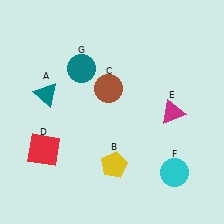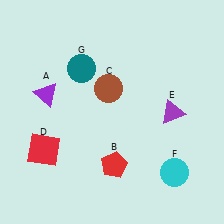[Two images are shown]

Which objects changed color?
A changed from teal to purple. B changed from yellow to red. E changed from magenta to purple.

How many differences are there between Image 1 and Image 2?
There are 3 differences between the two images.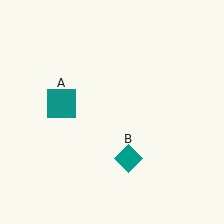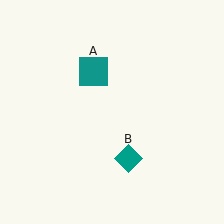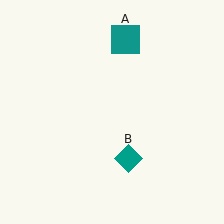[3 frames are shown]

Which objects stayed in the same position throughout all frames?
Teal diamond (object B) remained stationary.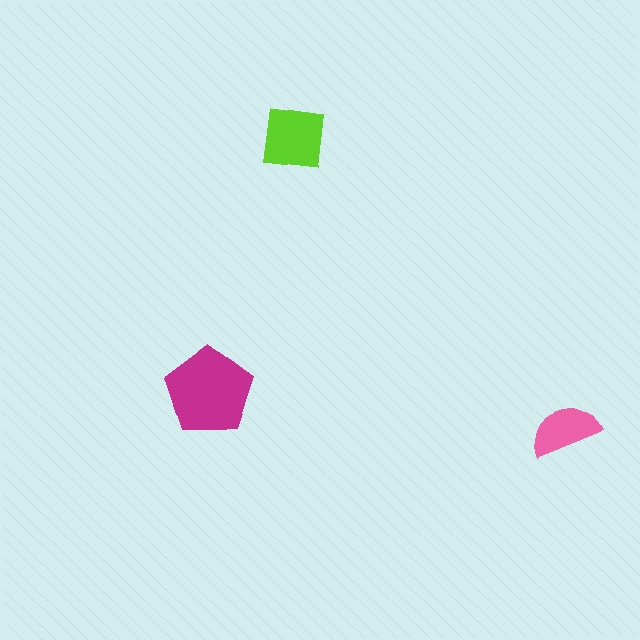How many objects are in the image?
There are 3 objects in the image.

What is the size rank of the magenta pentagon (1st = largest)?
1st.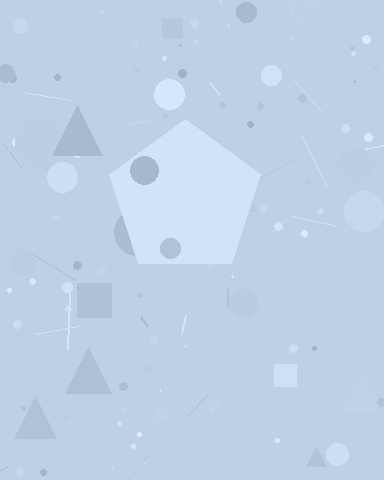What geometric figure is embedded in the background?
A pentagon is embedded in the background.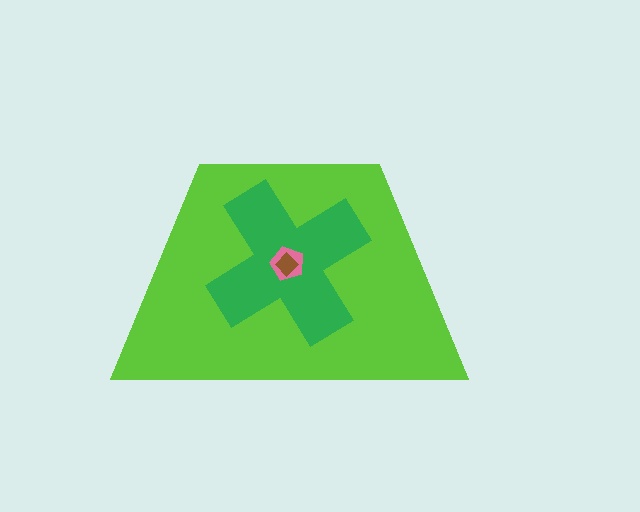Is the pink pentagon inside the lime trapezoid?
Yes.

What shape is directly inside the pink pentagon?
The brown diamond.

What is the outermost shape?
The lime trapezoid.